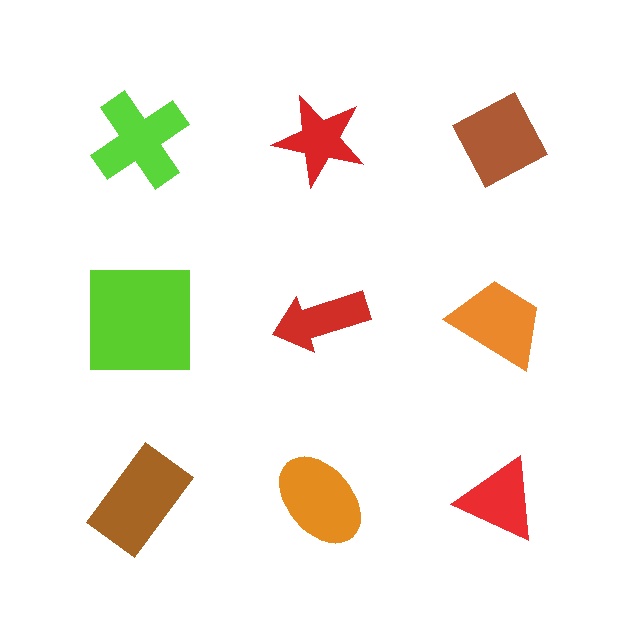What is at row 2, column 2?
A red arrow.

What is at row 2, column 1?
A lime square.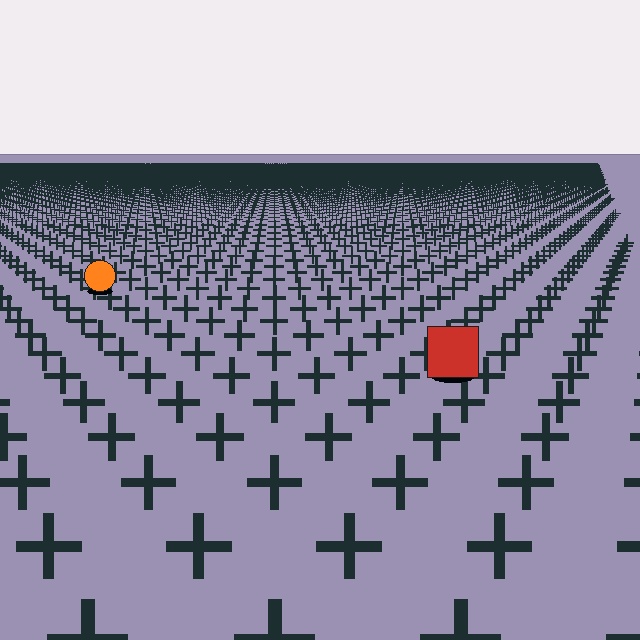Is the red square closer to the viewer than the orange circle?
Yes. The red square is closer — you can tell from the texture gradient: the ground texture is coarser near it.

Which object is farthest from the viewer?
The orange circle is farthest from the viewer. It appears smaller and the ground texture around it is denser.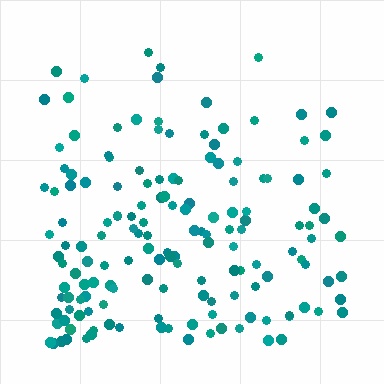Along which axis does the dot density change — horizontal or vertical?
Vertical.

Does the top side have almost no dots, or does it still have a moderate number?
Still a moderate number, just noticeably fewer than the bottom.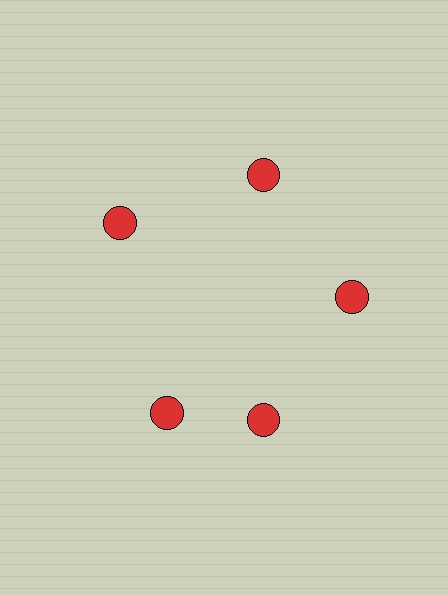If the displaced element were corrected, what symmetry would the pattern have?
It would have 5-fold rotational symmetry — the pattern would map onto itself every 72 degrees.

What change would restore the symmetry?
The symmetry would be restored by rotating it back into even spacing with its neighbors so that all 5 circles sit at equal angles and equal distance from the center.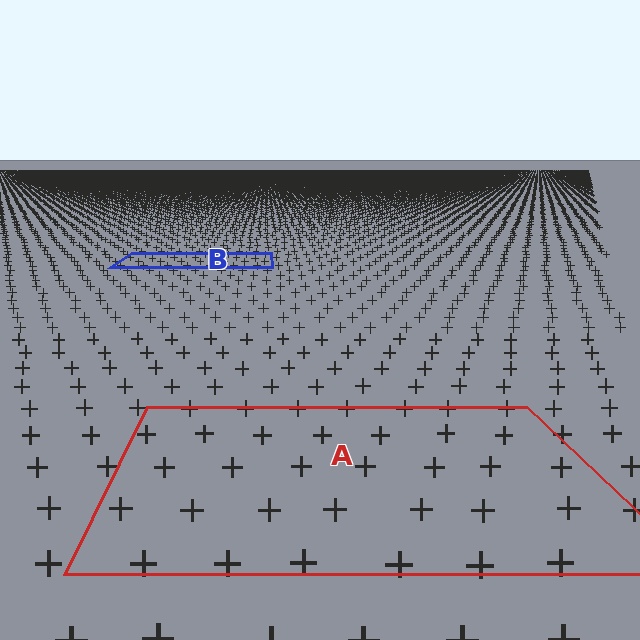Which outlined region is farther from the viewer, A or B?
Region B is farther from the viewer — the texture elements inside it appear smaller and more densely packed.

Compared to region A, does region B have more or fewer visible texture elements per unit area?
Region B has more texture elements per unit area — they are packed more densely because it is farther away.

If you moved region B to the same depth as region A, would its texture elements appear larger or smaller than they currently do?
They would appear larger. At a closer depth, the same texture elements are projected at a bigger on-screen size.